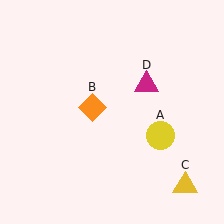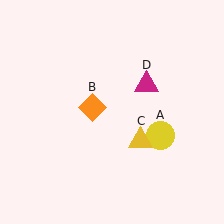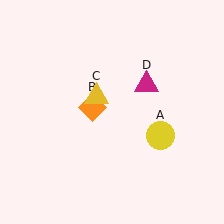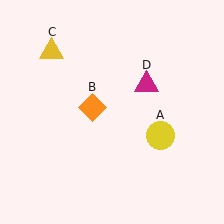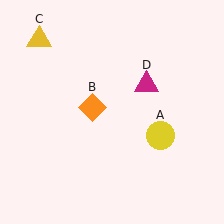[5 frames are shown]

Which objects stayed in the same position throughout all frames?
Yellow circle (object A) and orange diamond (object B) and magenta triangle (object D) remained stationary.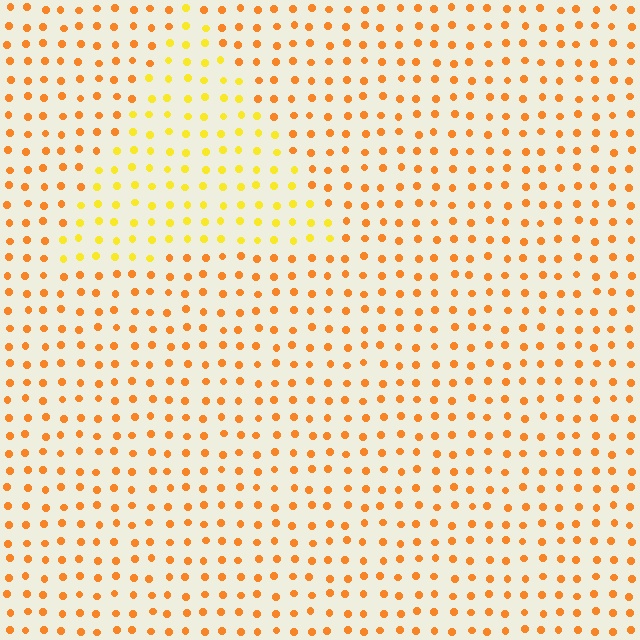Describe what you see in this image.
The image is filled with small orange elements in a uniform arrangement. A triangle-shaped region is visible where the elements are tinted to a slightly different hue, forming a subtle color boundary.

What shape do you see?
I see a triangle.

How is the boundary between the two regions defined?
The boundary is defined purely by a slight shift in hue (about 29 degrees). Spacing, size, and orientation are identical on both sides.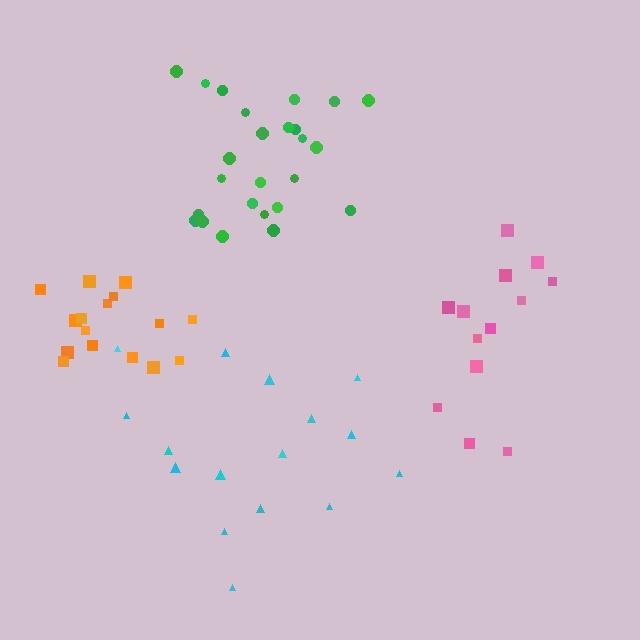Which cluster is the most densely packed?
Orange.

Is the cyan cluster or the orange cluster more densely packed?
Orange.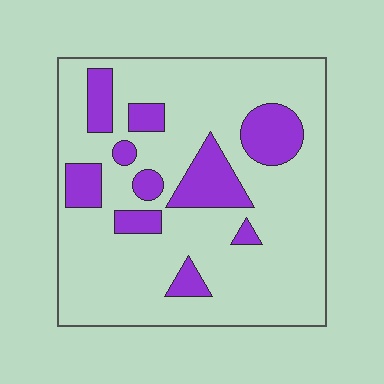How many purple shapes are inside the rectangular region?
10.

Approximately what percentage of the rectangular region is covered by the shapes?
Approximately 20%.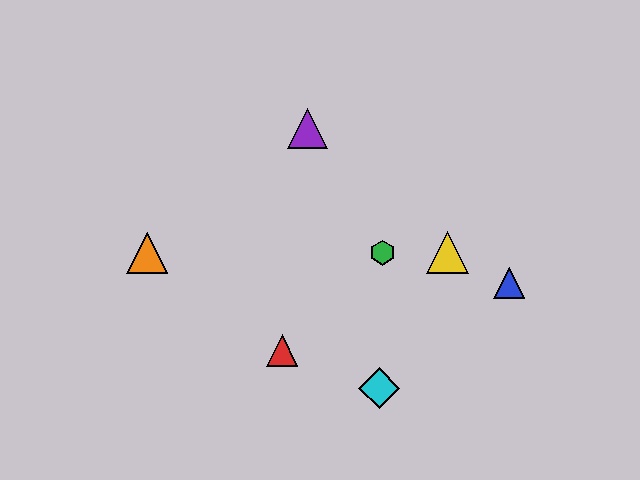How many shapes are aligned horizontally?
3 shapes (the green hexagon, the yellow triangle, the orange triangle) are aligned horizontally.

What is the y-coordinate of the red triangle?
The red triangle is at y≈350.